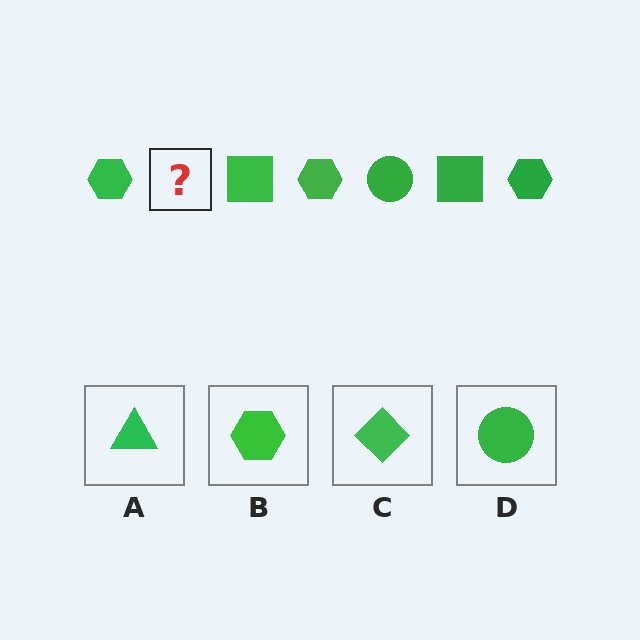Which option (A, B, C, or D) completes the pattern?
D.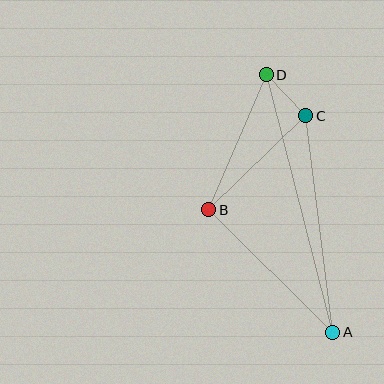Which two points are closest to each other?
Points C and D are closest to each other.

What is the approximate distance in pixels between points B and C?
The distance between B and C is approximately 135 pixels.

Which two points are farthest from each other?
Points A and D are farthest from each other.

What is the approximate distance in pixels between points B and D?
The distance between B and D is approximately 146 pixels.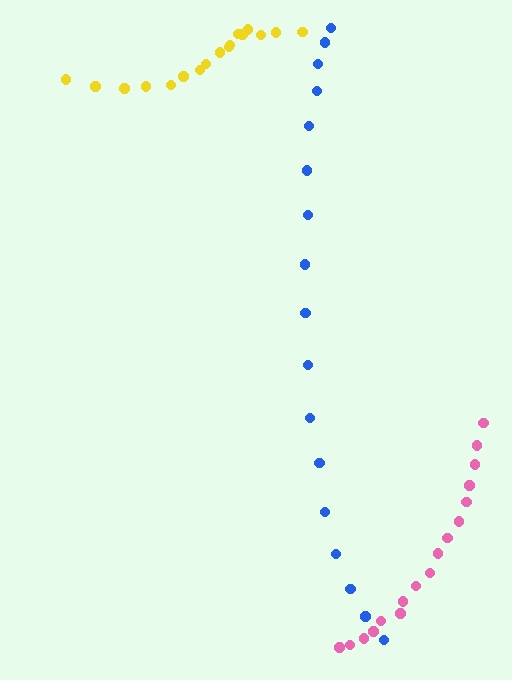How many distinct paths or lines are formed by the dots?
There are 3 distinct paths.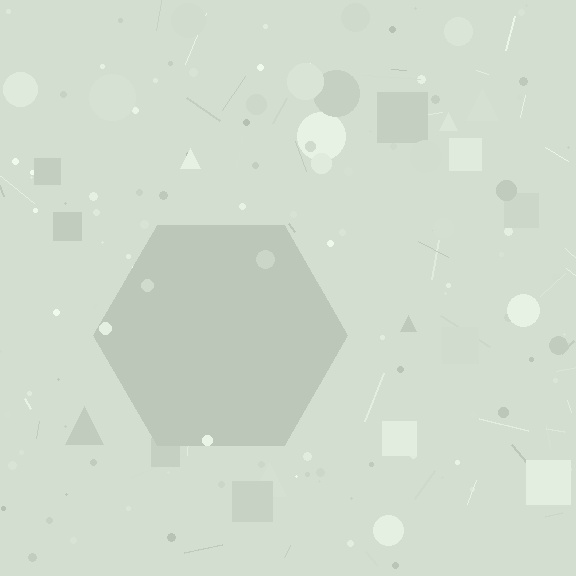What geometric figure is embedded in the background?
A hexagon is embedded in the background.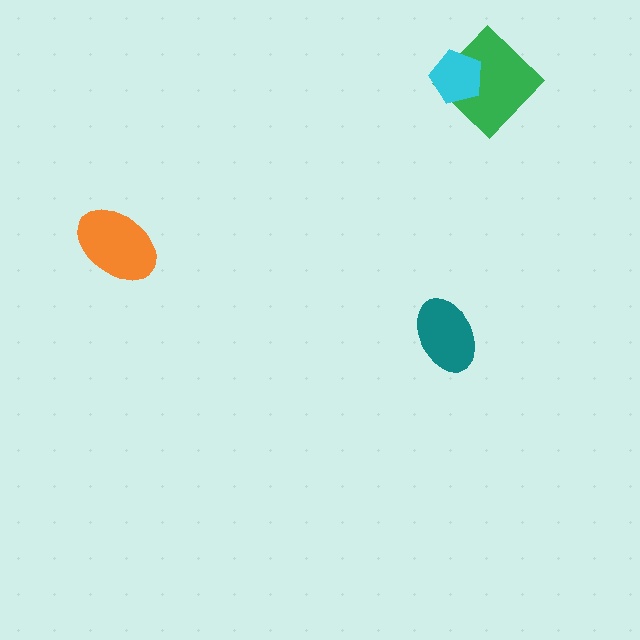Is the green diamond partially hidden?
Yes, it is partially covered by another shape.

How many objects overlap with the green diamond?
1 object overlaps with the green diamond.